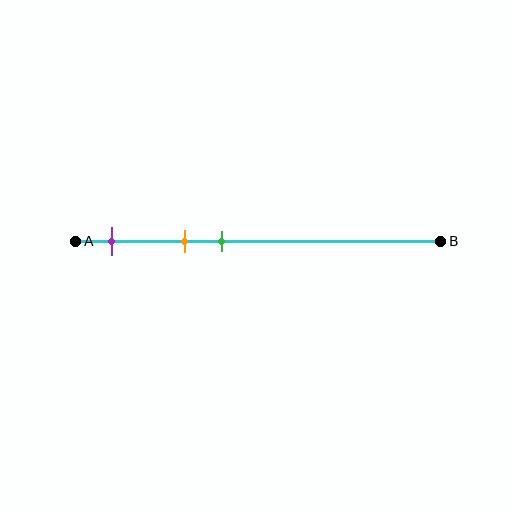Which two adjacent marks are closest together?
The orange and green marks are the closest adjacent pair.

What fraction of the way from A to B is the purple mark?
The purple mark is approximately 10% (0.1) of the way from A to B.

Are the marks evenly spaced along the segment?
Yes, the marks are approximately evenly spaced.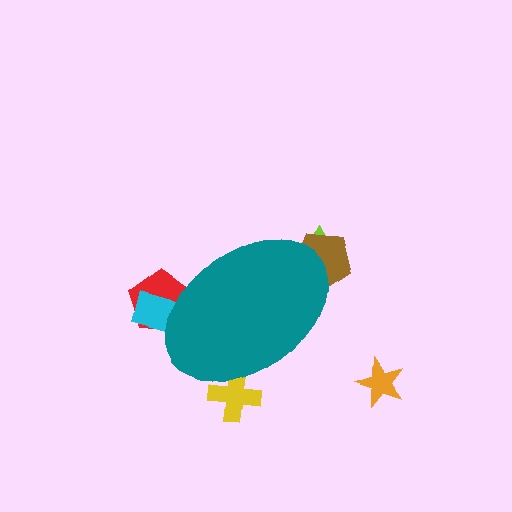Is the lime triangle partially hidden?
Yes, the lime triangle is partially hidden behind the teal ellipse.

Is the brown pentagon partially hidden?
Yes, the brown pentagon is partially hidden behind the teal ellipse.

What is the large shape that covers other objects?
A teal ellipse.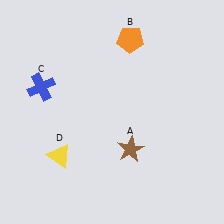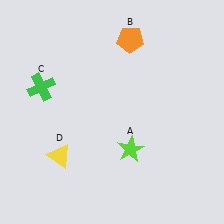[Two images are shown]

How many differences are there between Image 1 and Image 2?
There are 2 differences between the two images.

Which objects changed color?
A changed from brown to lime. C changed from blue to green.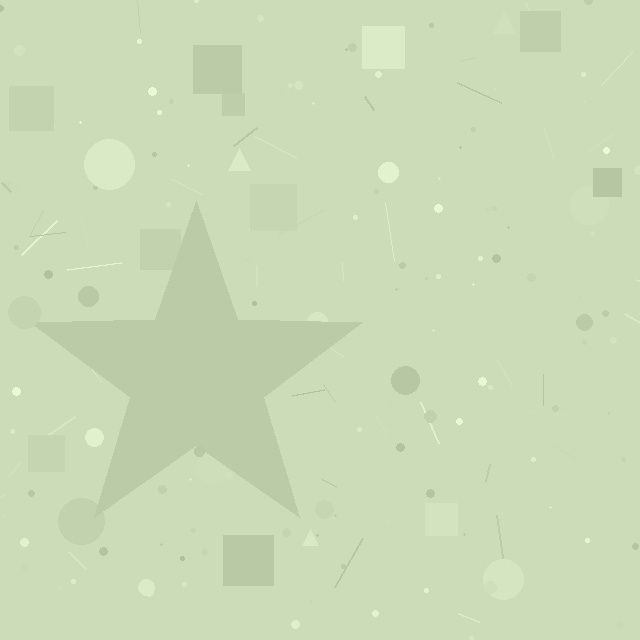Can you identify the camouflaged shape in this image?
The camouflaged shape is a star.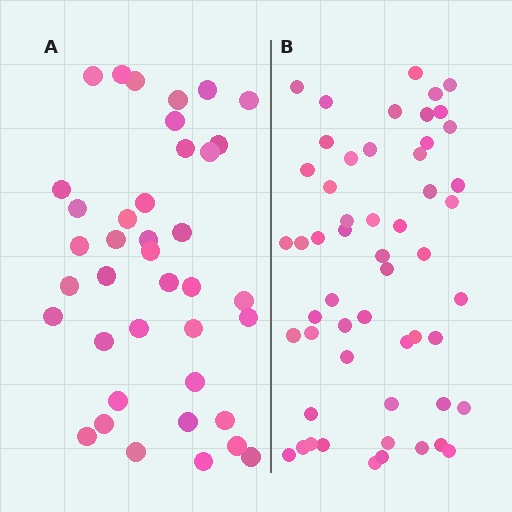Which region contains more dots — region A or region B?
Region B (the right region) has more dots.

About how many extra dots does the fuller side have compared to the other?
Region B has approximately 15 more dots than region A.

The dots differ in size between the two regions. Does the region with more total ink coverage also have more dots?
No. Region A has more total ink coverage because its dots are larger, but region B actually contains more individual dots. Total area can be misleading — the number of items is what matters here.